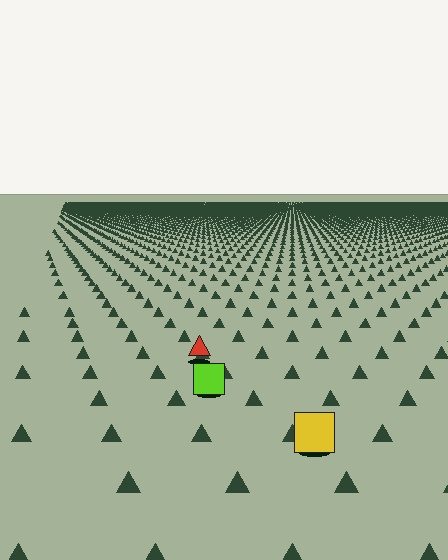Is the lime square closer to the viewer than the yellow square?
No. The yellow square is closer — you can tell from the texture gradient: the ground texture is coarser near it.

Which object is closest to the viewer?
The yellow square is closest. The texture marks near it are larger and more spread out.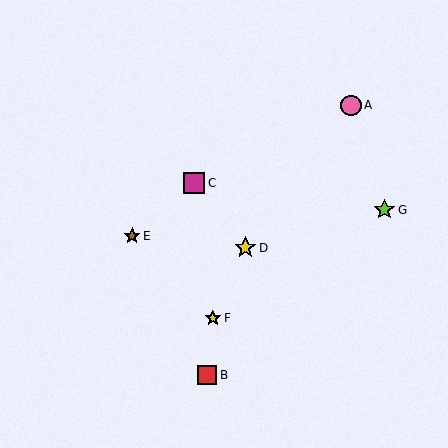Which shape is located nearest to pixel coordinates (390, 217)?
The lime star (labeled G) at (384, 210) is nearest to that location.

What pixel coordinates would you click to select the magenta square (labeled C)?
Click at (194, 183) to select the magenta square C.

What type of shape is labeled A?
Shape A is a pink circle.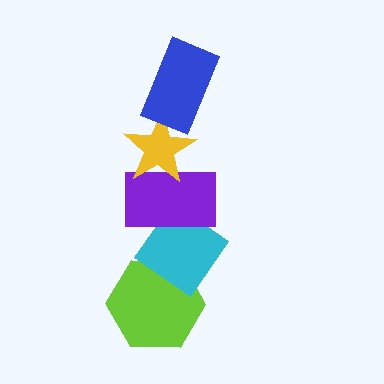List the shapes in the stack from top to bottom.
From top to bottom: the blue rectangle, the yellow star, the purple rectangle, the cyan diamond, the lime hexagon.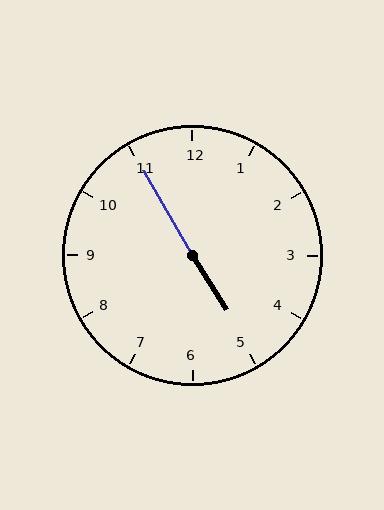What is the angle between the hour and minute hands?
Approximately 178 degrees.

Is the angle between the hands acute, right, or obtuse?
It is obtuse.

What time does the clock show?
4:55.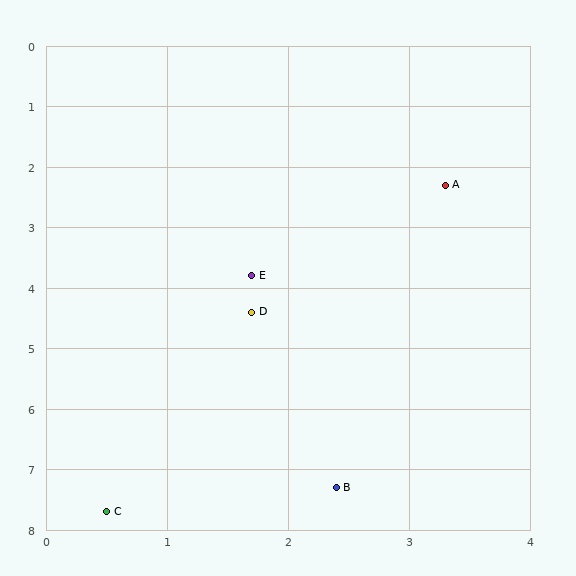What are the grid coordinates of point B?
Point B is at approximately (2.4, 7.3).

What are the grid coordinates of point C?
Point C is at approximately (0.5, 7.7).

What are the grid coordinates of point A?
Point A is at approximately (3.3, 2.3).